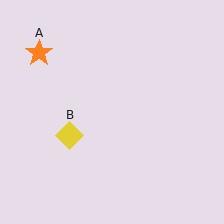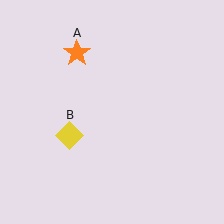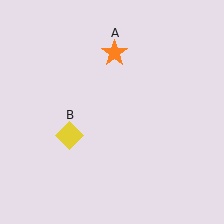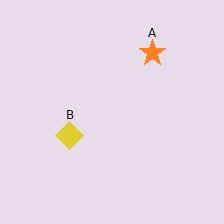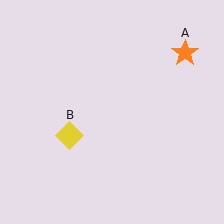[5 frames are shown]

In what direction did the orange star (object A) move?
The orange star (object A) moved right.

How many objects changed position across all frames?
1 object changed position: orange star (object A).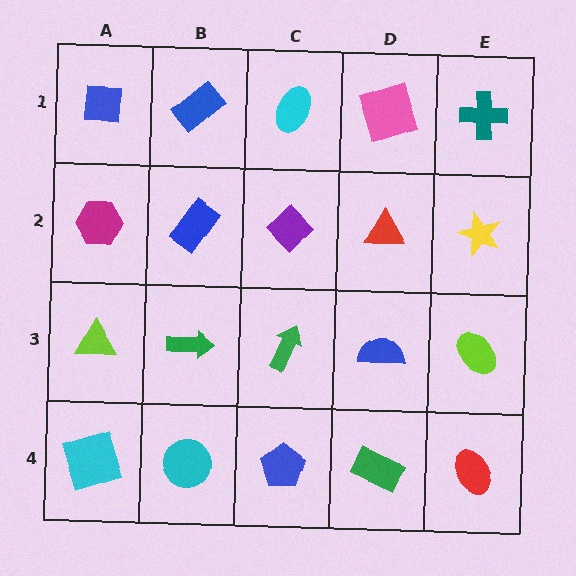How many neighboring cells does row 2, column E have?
3.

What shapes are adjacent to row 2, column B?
A blue rectangle (row 1, column B), a green arrow (row 3, column B), a magenta hexagon (row 2, column A), a purple diamond (row 2, column C).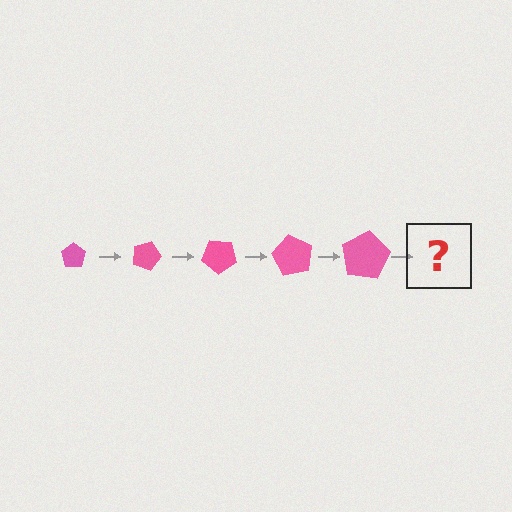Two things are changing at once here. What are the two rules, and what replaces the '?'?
The two rules are that the pentagon grows larger each step and it rotates 20 degrees each step. The '?' should be a pentagon, larger than the previous one and rotated 100 degrees from the start.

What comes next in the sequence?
The next element should be a pentagon, larger than the previous one and rotated 100 degrees from the start.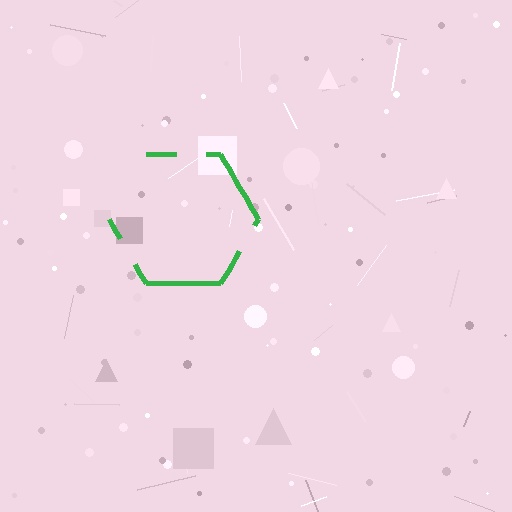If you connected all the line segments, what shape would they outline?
They would outline a hexagon.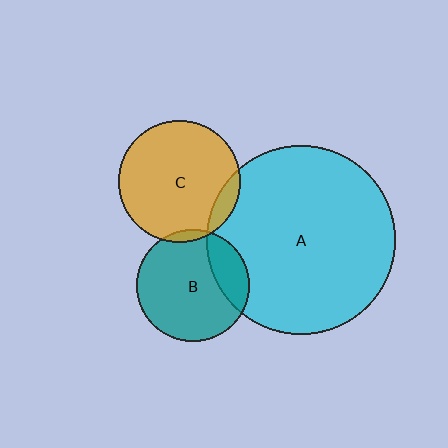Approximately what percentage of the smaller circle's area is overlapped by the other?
Approximately 10%.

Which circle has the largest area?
Circle A (cyan).